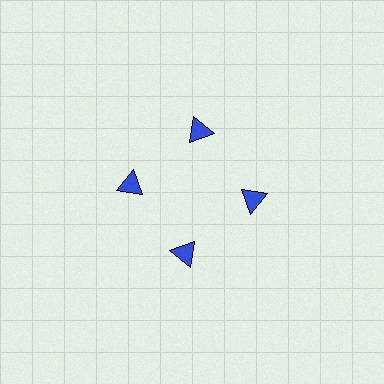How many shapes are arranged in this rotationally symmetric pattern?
There are 4 shapes, arranged in 4 groups of 1.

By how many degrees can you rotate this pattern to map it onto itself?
The pattern maps onto itself every 90 degrees of rotation.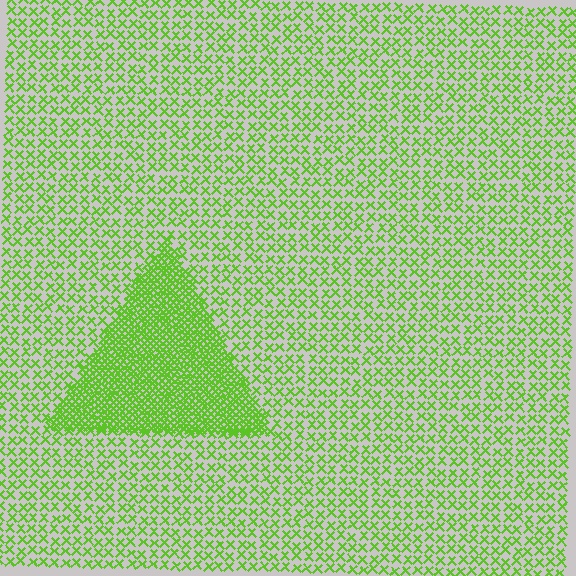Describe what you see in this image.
The image contains small lime elements arranged at two different densities. A triangle-shaped region is visible where the elements are more densely packed than the surrounding area.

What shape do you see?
I see a triangle.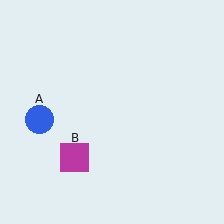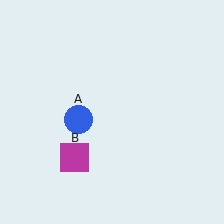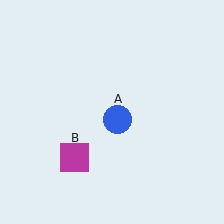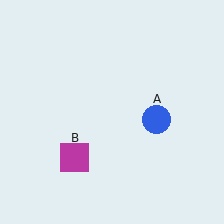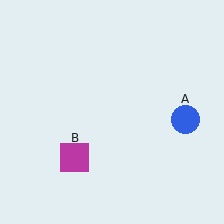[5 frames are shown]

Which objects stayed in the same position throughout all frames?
Magenta square (object B) remained stationary.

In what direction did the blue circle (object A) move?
The blue circle (object A) moved right.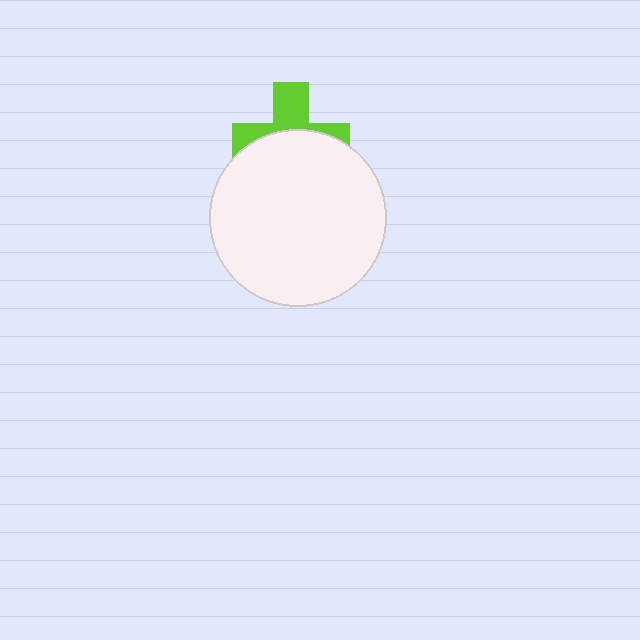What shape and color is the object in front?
The object in front is a white circle.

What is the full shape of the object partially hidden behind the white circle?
The partially hidden object is a lime cross.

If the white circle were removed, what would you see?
You would see the complete lime cross.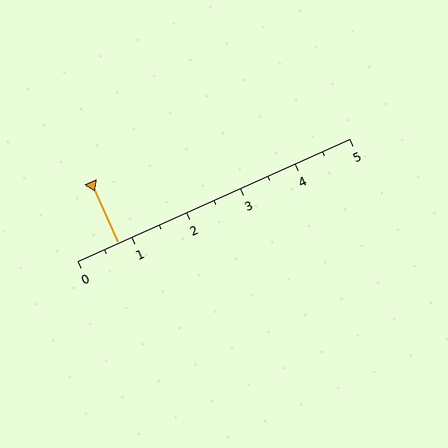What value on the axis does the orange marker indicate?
The marker indicates approximately 0.8.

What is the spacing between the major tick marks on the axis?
The major ticks are spaced 1 apart.